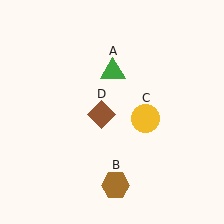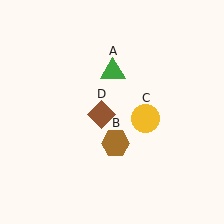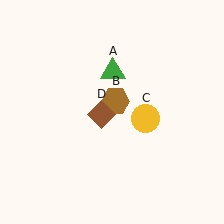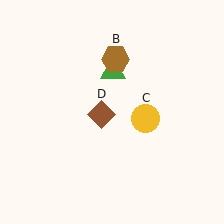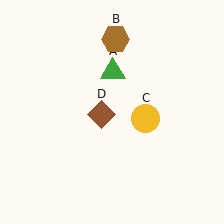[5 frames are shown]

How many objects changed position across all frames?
1 object changed position: brown hexagon (object B).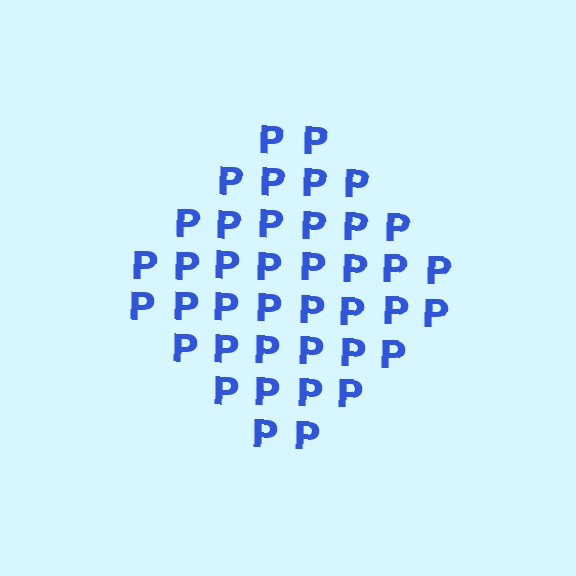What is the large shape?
The large shape is a diamond.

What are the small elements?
The small elements are letter P's.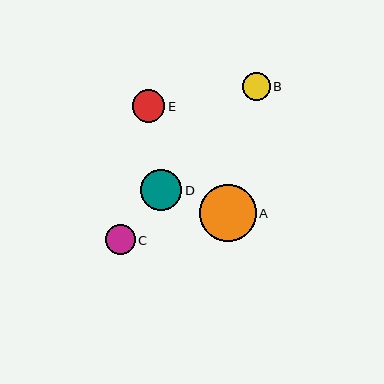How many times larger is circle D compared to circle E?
Circle D is approximately 1.3 times the size of circle E.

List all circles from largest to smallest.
From largest to smallest: A, D, E, C, B.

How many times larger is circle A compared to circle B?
Circle A is approximately 2.0 times the size of circle B.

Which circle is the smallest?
Circle B is the smallest with a size of approximately 28 pixels.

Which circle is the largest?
Circle A is the largest with a size of approximately 57 pixels.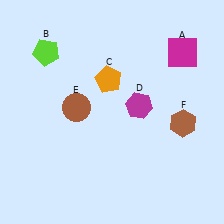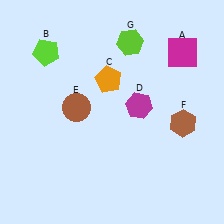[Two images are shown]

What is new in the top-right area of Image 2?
A lime hexagon (G) was added in the top-right area of Image 2.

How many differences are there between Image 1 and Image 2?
There is 1 difference between the two images.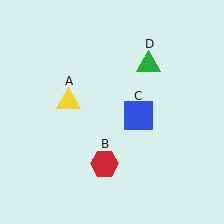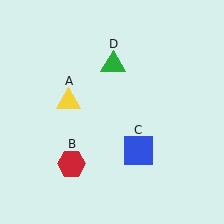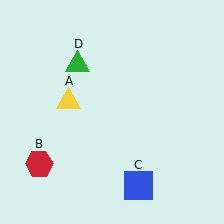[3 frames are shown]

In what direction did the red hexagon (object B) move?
The red hexagon (object B) moved left.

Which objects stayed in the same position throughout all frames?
Yellow triangle (object A) remained stationary.